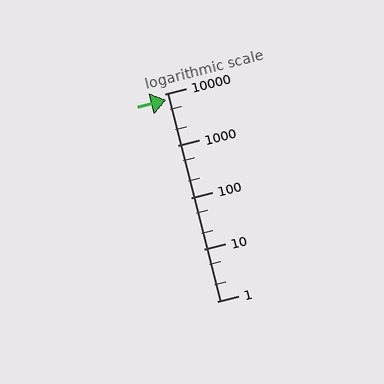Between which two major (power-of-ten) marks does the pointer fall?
The pointer is between 1000 and 10000.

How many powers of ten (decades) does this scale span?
The scale spans 4 decades, from 1 to 10000.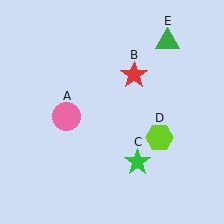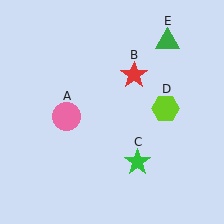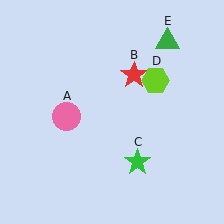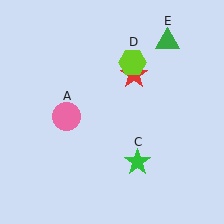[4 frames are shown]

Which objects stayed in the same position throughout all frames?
Pink circle (object A) and red star (object B) and green star (object C) and green triangle (object E) remained stationary.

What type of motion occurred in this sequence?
The lime hexagon (object D) rotated counterclockwise around the center of the scene.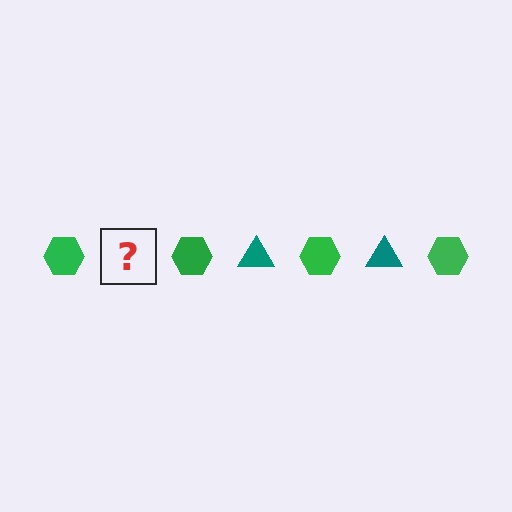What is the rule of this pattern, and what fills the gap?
The rule is that the pattern alternates between green hexagon and teal triangle. The gap should be filled with a teal triangle.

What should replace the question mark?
The question mark should be replaced with a teal triangle.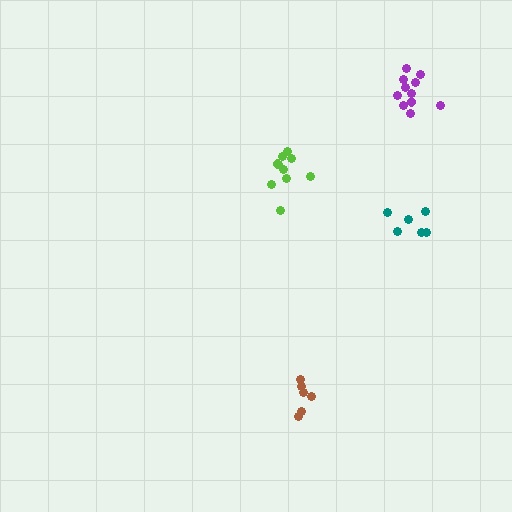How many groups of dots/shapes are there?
There are 4 groups.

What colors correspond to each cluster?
The clusters are colored: lime, teal, brown, purple.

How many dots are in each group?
Group 1: 10 dots, Group 2: 6 dots, Group 3: 6 dots, Group 4: 11 dots (33 total).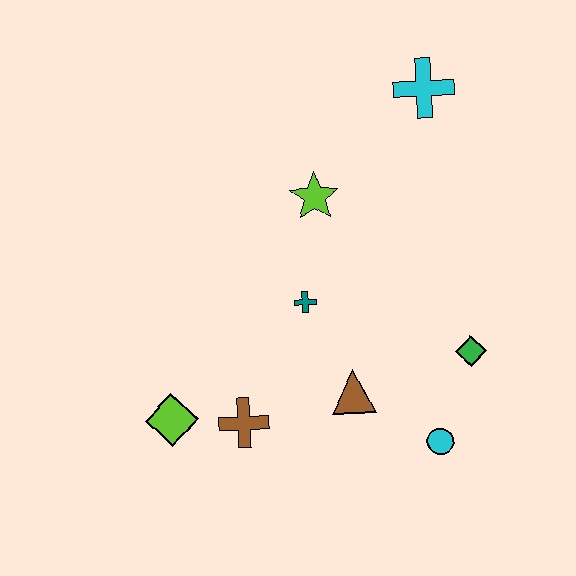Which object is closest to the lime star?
The teal cross is closest to the lime star.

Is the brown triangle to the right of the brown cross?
Yes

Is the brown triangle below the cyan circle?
No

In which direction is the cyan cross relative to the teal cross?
The cyan cross is above the teal cross.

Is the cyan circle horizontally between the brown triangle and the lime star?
No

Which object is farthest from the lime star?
The cyan circle is farthest from the lime star.